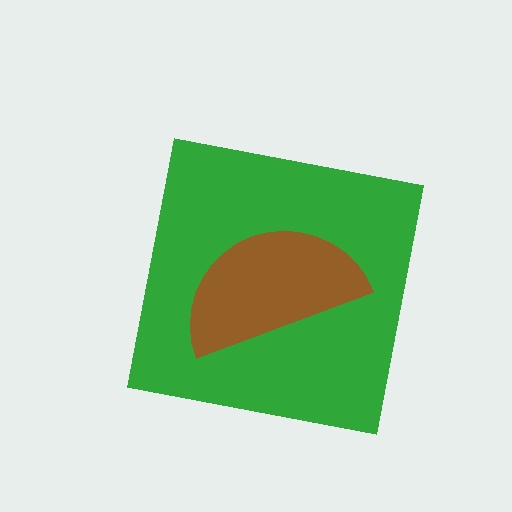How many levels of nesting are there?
2.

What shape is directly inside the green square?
The brown semicircle.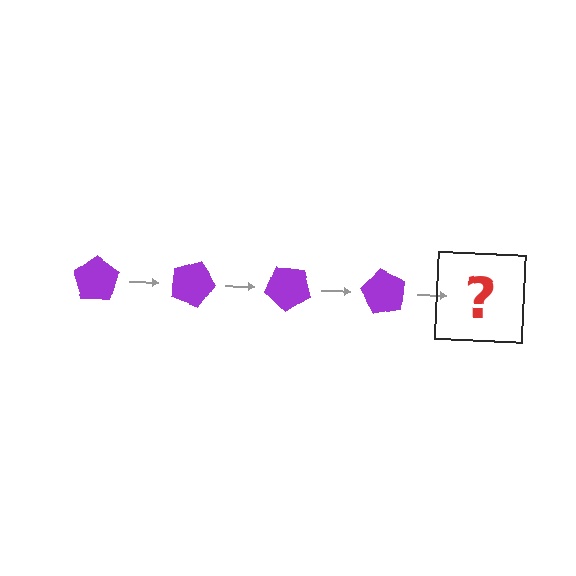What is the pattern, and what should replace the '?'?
The pattern is that the pentagon rotates 20 degrees each step. The '?' should be a purple pentagon rotated 80 degrees.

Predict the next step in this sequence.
The next step is a purple pentagon rotated 80 degrees.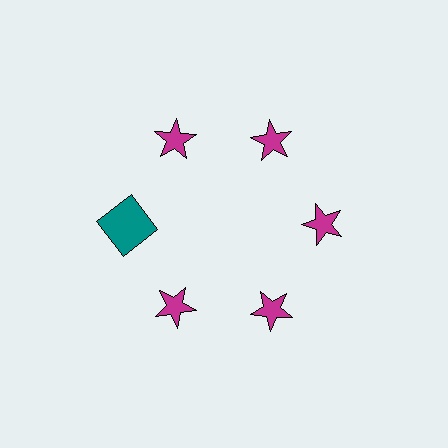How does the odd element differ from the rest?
It differs in both color (teal instead of magenta) and shape (square instead of star).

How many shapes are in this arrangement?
There are 6 shapes arranged in a ring pattern.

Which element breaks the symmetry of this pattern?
The teal square at roughly the 9 o'clock position breaks the symmetry. All other shapes are magenta stars.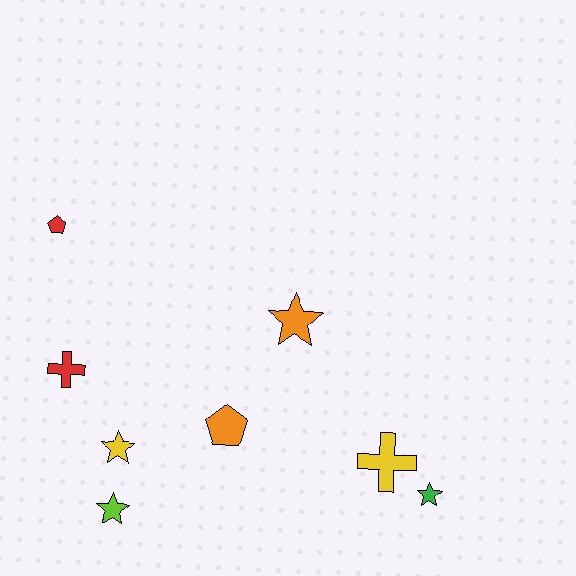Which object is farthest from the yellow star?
The green star is farthest from the yellow star.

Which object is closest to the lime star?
The yellow star is closest to the lime star.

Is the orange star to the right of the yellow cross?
No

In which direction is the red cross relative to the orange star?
The red cross is to the left of the orange star.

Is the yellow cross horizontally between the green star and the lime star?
Yes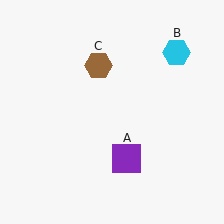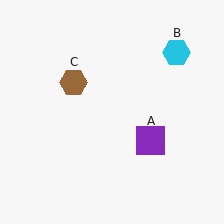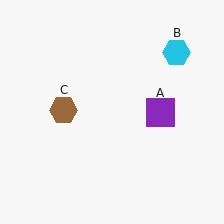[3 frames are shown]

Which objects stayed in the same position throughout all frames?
Cyan hexagon (object B) remained stationary.